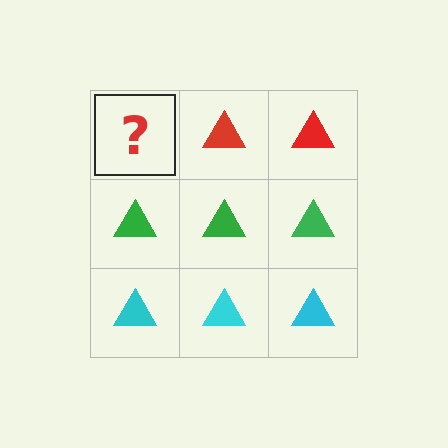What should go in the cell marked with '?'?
The missing cell should contain a red triangle.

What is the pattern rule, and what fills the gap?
The rule is that each row has a consistent color. The gap should be filled with a red triangle.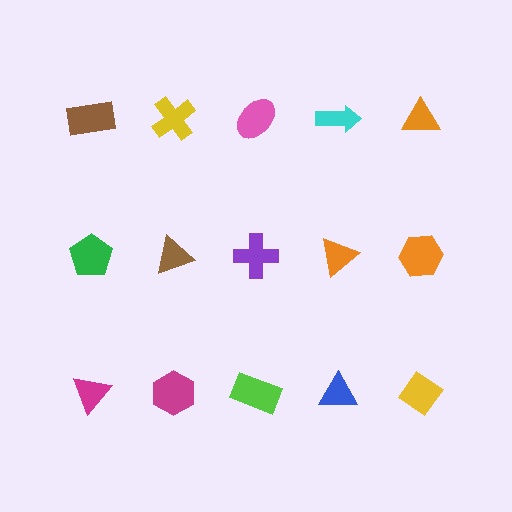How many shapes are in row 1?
5 shapes.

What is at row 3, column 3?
A lime rectangle.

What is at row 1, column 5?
An orange triangle.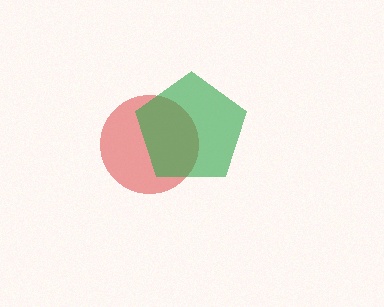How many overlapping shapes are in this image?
There are 2 overlapping shapes in the image.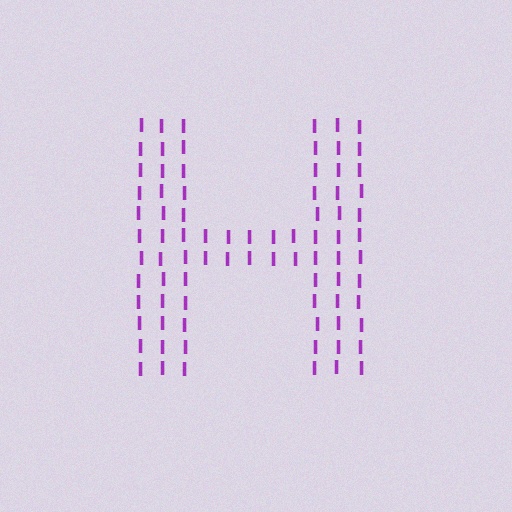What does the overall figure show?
The overall figure shows the letter H.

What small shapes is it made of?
It is made of small letter I's.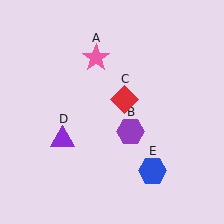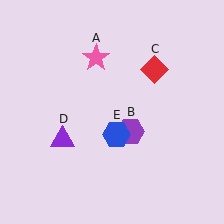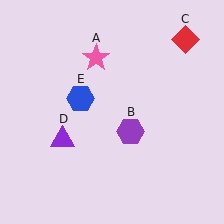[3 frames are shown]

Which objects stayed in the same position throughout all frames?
Pink star (object A) and purple hexagon (object B) and purple triangle (object D) remained stationary.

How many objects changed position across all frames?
2 objects changed position: red diamond (object C), blue hexagon (object E).